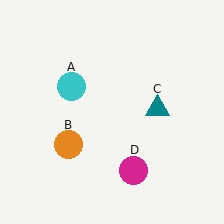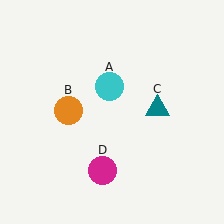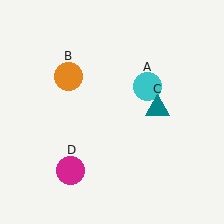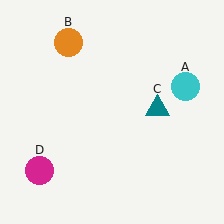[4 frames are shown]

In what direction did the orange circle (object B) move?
The orange circle (object B) moved up.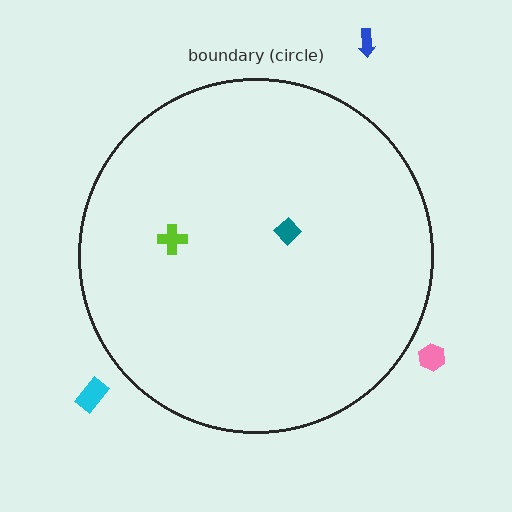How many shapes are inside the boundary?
2 inside, 3 outside.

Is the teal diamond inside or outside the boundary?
Inside.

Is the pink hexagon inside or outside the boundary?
Outside.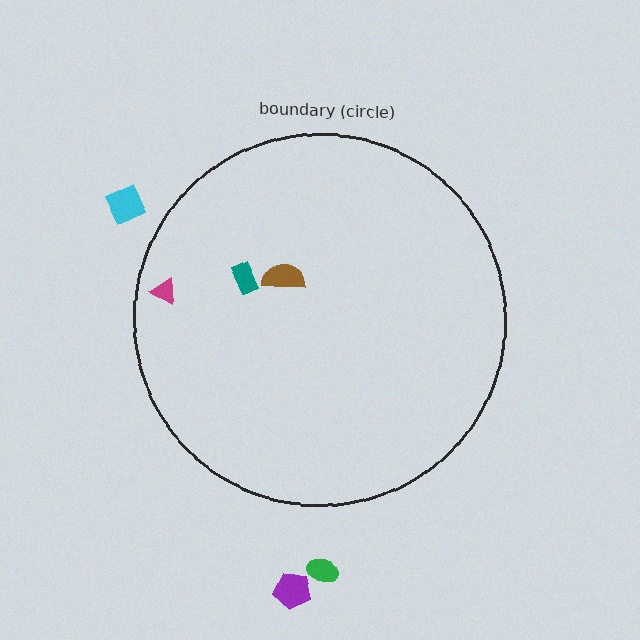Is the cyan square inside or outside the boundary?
Outside.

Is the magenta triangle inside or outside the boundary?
Inside.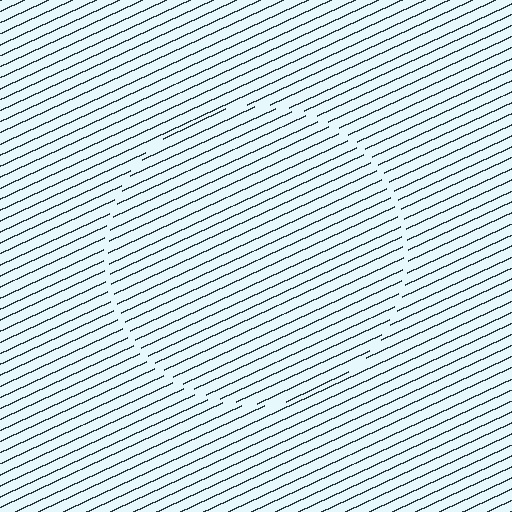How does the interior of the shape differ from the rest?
The interior of the shape contains the same grating, shifted by half a period — the contour is defined by the phase discontinuity where line-ends from the inner and outer gratings abut.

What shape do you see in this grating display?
An illusory circle. The interior of the shape contains the same grating, shifted by half a period — the contour is defined by the phase discontinuity where line-ends from the inner and outer gratings abut.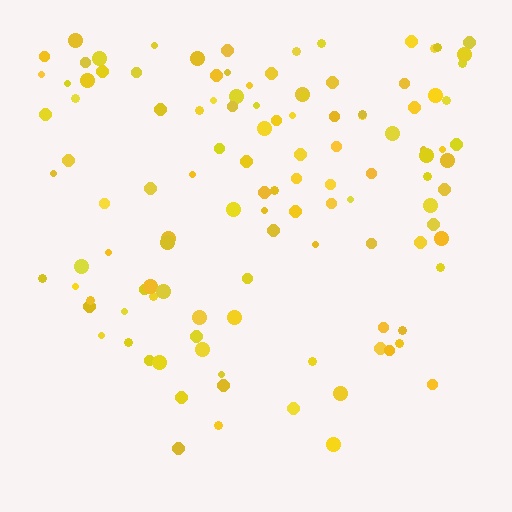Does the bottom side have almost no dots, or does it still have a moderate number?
Still a moderate number, just noticeably fewer than the top.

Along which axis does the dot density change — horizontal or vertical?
Vertical.